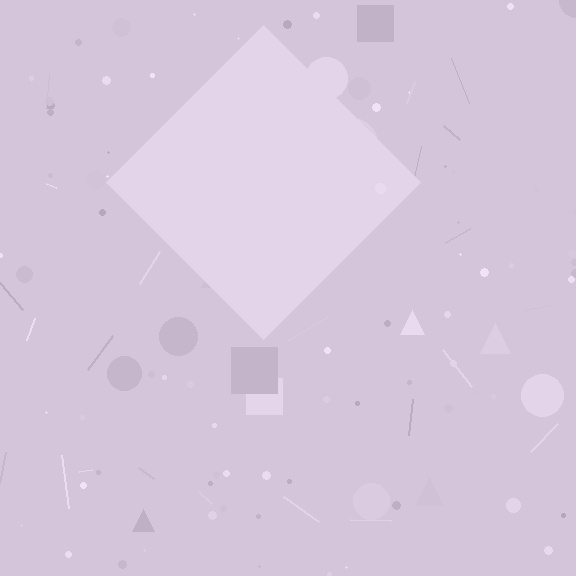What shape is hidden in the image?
A diamond is hidden in the image.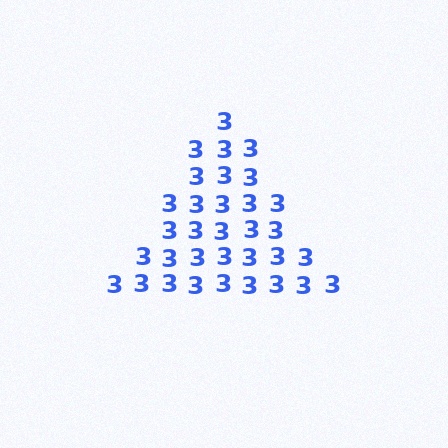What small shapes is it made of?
It is made of small digit 3's.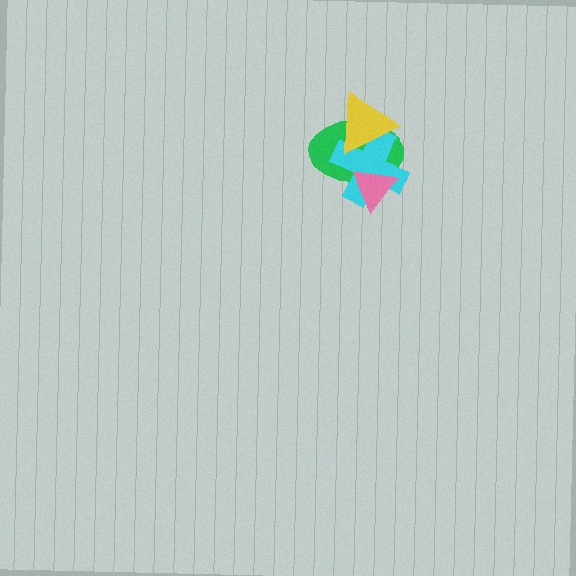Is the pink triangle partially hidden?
No, no other shape covers it.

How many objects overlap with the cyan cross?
3 objects overlap with the cyan cross.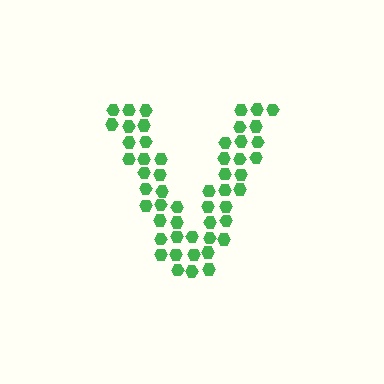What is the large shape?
The large shape is the letter V.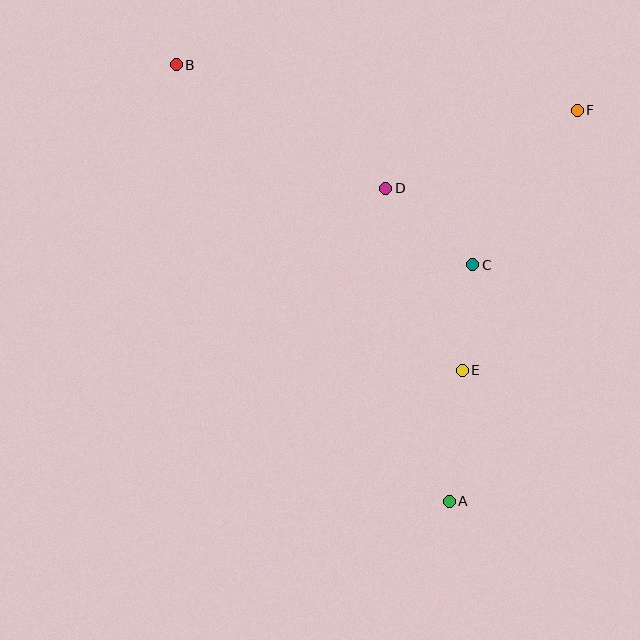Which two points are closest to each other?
Points C and E are closest to each other.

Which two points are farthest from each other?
Points A and B are farthest from each other.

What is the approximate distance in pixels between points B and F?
The distance between B and F is approximately 404 pixels.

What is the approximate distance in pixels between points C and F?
The distance between C and F is approximately 187 pixels.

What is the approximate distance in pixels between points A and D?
The distance between A and D is approximately 320 pixels.